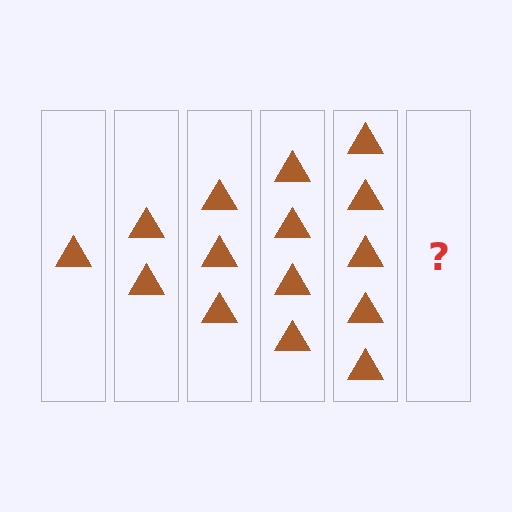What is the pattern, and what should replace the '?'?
The pattern is that each step adds one more triangle. The '?' should be 6 triangles.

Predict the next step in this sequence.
The next step is 6 triangles.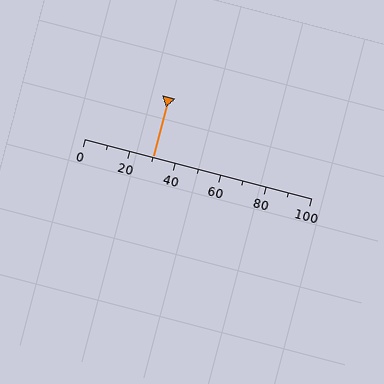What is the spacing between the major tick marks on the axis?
The major ticks are spaced 20 apart.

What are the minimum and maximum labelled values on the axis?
The axis runs from 0 to 100.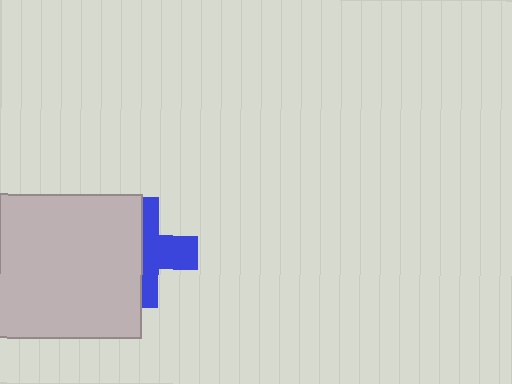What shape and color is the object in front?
The object in front is a light gray square.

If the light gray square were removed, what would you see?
You would see the complete blue cross.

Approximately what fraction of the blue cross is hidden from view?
Roughly 52% of the blue cross is hidden behind the light gray square.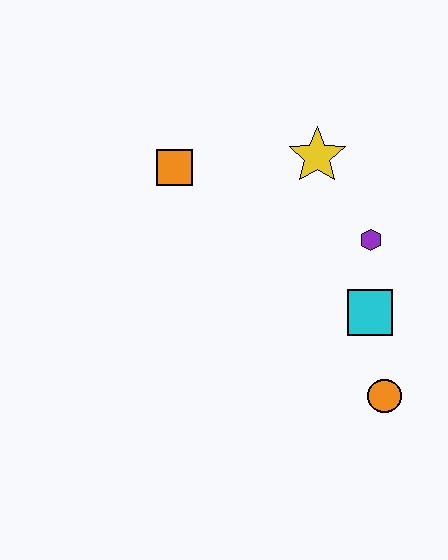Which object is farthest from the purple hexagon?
The orange square is farthest from the purple hexagon.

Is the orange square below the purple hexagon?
No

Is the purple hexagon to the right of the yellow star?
Yes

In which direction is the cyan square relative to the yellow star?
The cyan square is below the yellow star.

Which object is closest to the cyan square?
The purple hexagon is closest to the cyan square.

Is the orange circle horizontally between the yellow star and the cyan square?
No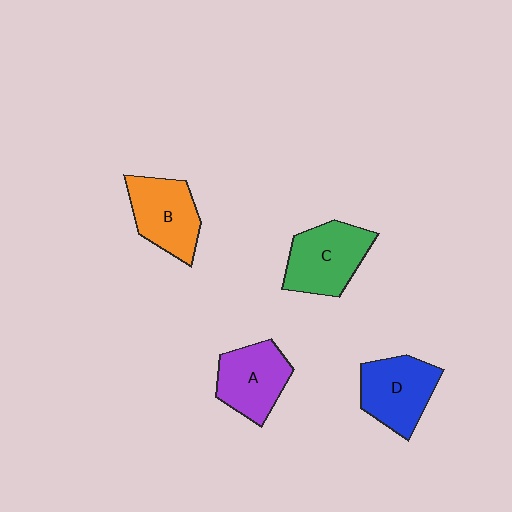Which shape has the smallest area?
Shape A (purple).